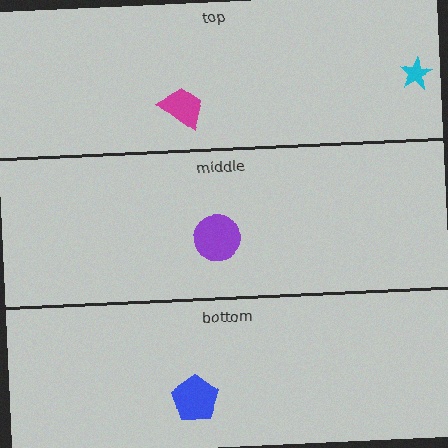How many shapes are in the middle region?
1.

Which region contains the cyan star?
The top region.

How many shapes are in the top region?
2.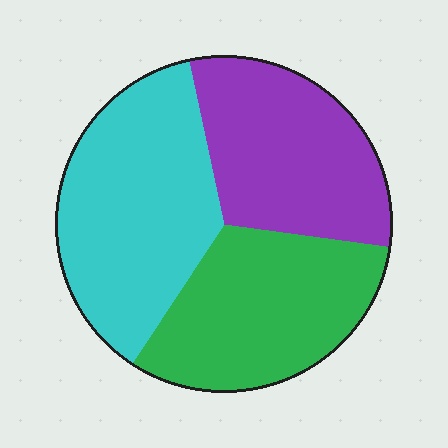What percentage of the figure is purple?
Purple takes up between a sixth and a third of the figure.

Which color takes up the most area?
Cyan, at roughly 40%.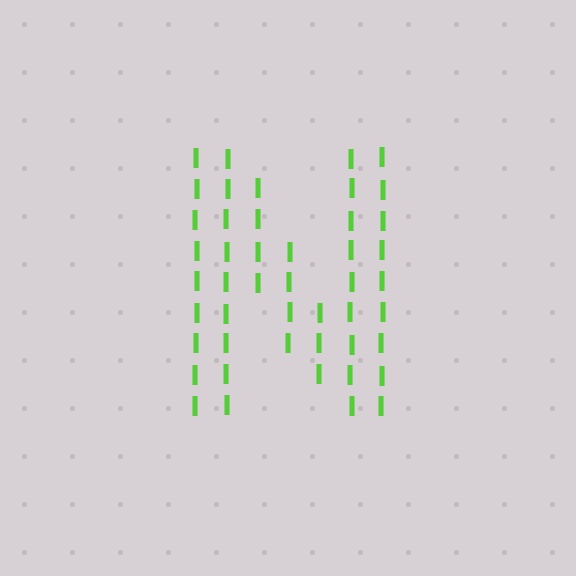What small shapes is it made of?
It is made of small letter I's.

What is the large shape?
The large shape is the letter N.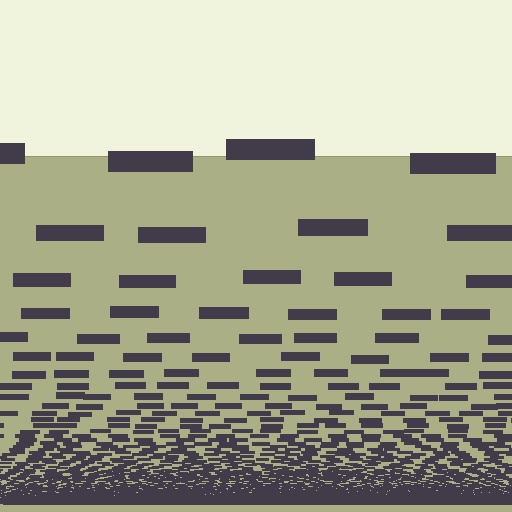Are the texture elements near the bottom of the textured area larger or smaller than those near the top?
Smaller. The gradient is inverted — elements near the bottom are smaller and denser.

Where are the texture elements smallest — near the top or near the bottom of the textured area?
Near the bottom.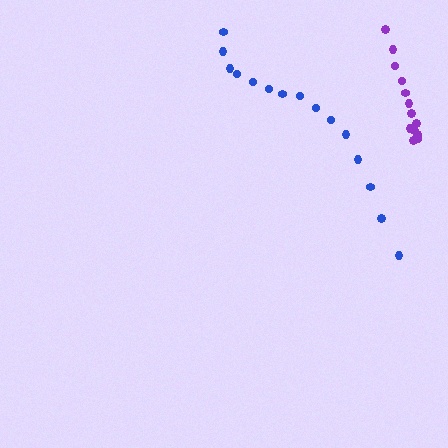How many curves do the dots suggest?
There are 2 distinct paths.